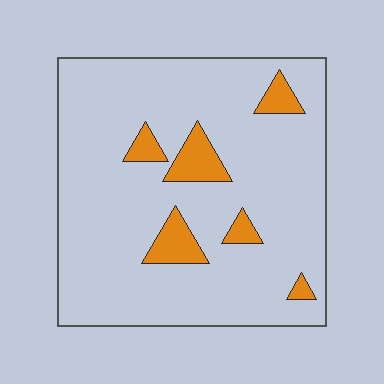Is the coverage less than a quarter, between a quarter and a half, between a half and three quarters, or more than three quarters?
Less than a quarter.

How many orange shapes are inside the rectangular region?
6.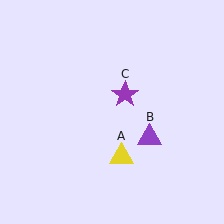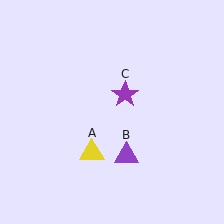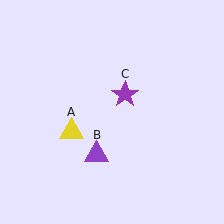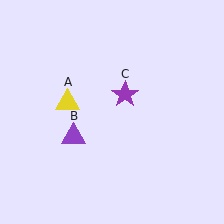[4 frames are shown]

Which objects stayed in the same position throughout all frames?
Purple star (object C) remained stationary.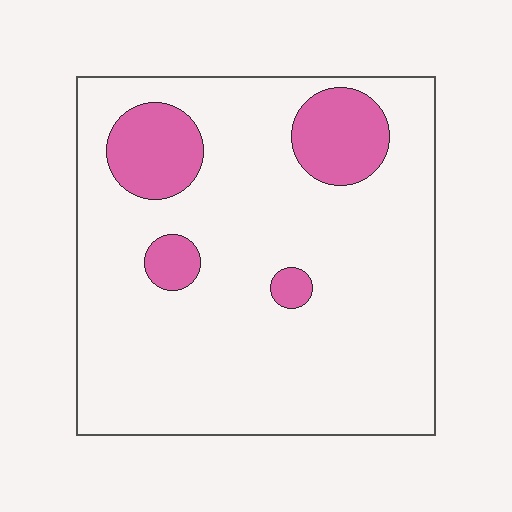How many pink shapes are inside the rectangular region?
4.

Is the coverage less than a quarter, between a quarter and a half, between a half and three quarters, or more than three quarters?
Less than a quarter.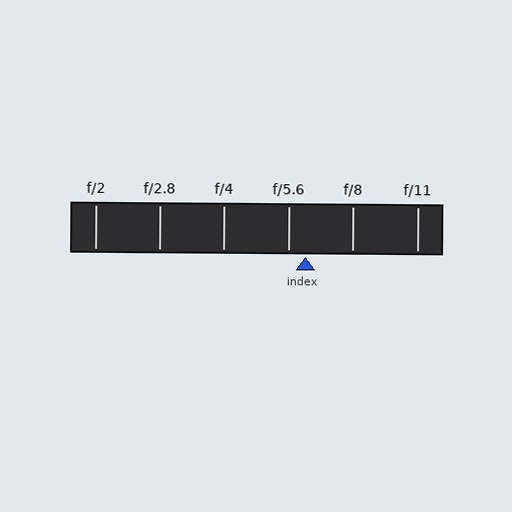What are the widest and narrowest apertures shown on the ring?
The widest aperture shown is f/2 and the narrowest is f/11.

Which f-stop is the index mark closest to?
The index mark is closest to f/5.6.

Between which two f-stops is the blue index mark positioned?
The index mark is between f/5.6 and f/8.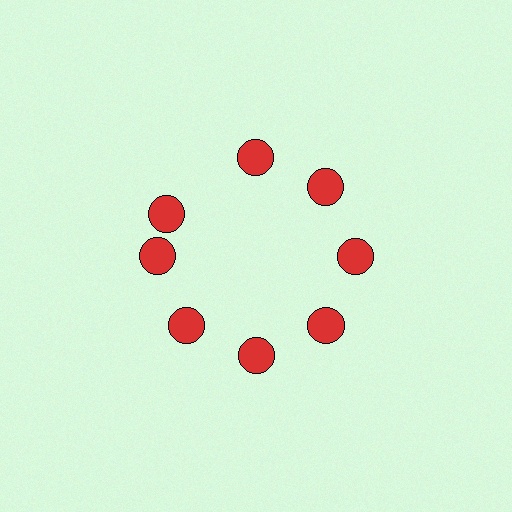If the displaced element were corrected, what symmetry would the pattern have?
It would have 8-fold rotational symmetry — the pattern would map onto itself every 45 degrees.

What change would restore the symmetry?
The symmetry would be restored by rotating it back into even spacing with its neighbors so that all 8 circles sit at equal angles and equal distance from the center.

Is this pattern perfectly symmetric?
No. The 8 red circles are arranged in a ring, but one element near the 10 o'clock position is rotated out of alignment along the ring, breaking the 8-fold rotational symmetry.